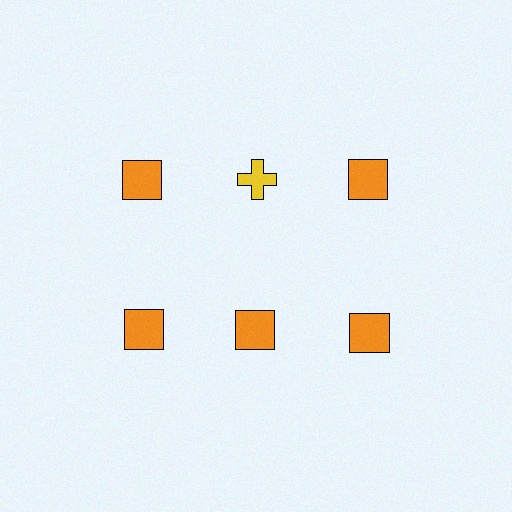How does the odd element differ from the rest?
It differs in both color (yellow instead of orange) and shape (cross instead of square).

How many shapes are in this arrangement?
There are 6 shapes arranged in a grid pattern.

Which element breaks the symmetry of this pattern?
The yellow cross in the top row, second from left column breaks the symmetry. All other shapes are orange squares.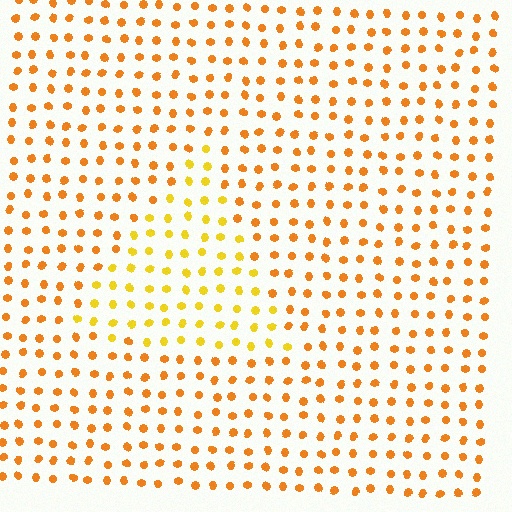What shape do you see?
I see a triangle.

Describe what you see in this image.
The image is filled with small orange elements in a uniform arrangement. A triangle-shaped region is visible where the elements are tinted to a slightly different hue, forming a subtle color boundary.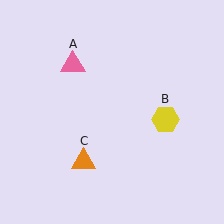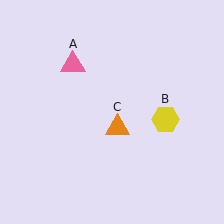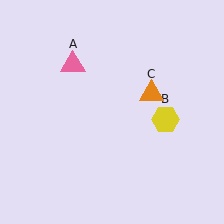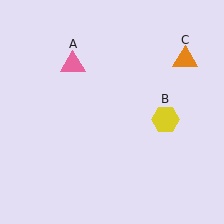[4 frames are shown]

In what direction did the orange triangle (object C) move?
The orange triangle (object C) moved up and to the right.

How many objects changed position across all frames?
1 object changed position: orange triangle (object C).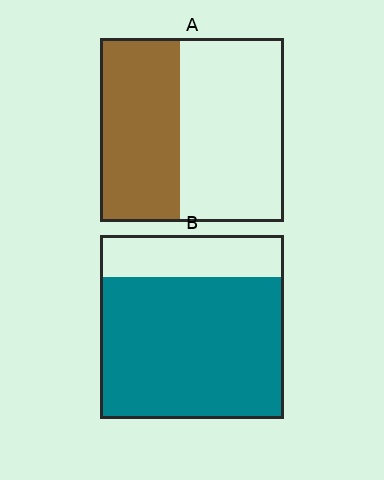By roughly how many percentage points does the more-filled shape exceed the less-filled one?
By roughly 35 percentage points (B over A).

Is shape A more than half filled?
No.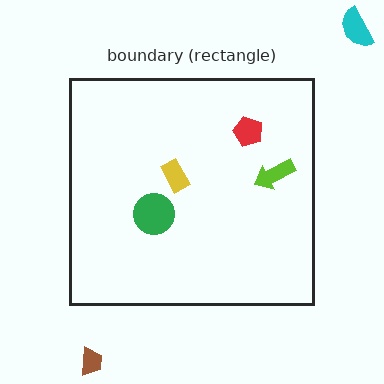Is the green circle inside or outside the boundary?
Inside.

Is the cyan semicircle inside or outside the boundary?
Outside.